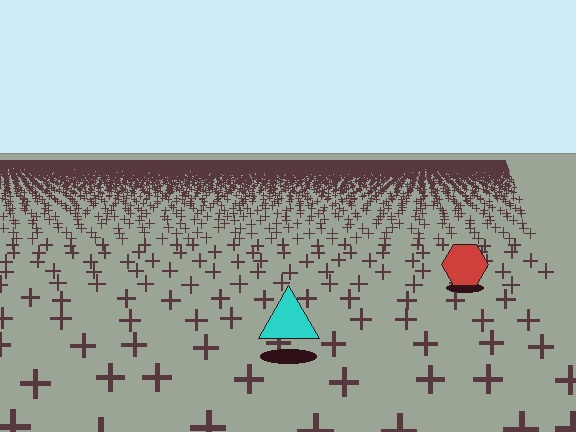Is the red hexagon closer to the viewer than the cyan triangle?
No. The cyan triangle is closer — you can tell from the texture gradient: the ground texture is coarser near it.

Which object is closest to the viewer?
The cyan triangle is closest. The texture marks near it are larger and more spread out.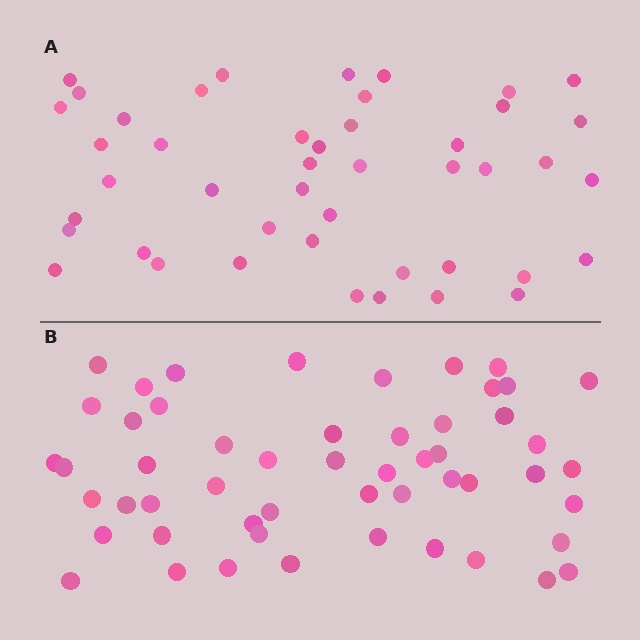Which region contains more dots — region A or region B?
Region B (the bottom region) has more dots.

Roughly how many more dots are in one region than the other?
Region B has roughly 8 or so more dots than region A.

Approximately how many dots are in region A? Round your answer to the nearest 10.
About 40 dots. (The exact count is 45, which rounds to 40.)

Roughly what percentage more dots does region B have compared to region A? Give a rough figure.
About 20% more.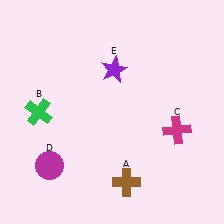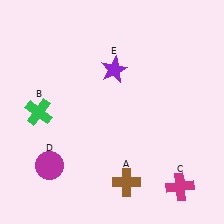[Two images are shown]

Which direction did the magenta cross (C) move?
The magenta cross (C) moved down.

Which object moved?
The magenta cross (C) moved down.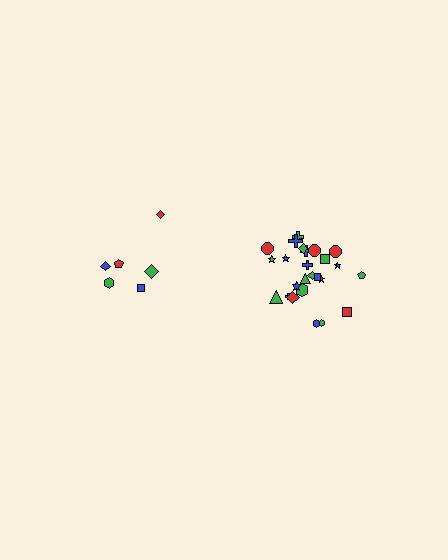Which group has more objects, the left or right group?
The right group.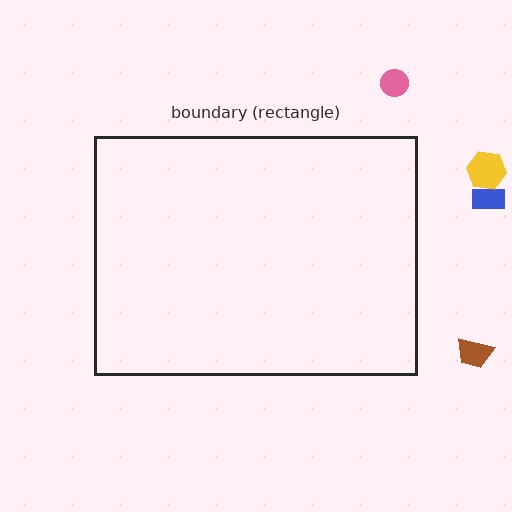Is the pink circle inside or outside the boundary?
Outside.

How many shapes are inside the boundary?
0 inside, 4 outside.